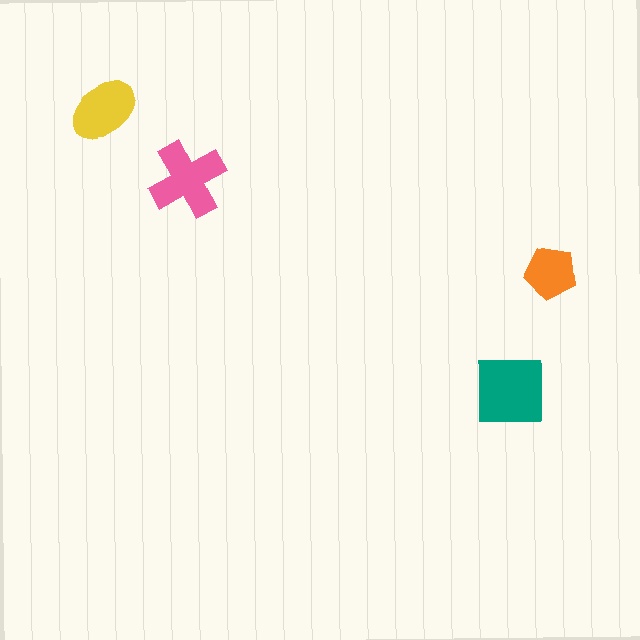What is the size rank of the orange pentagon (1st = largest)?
4th.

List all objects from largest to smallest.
The teal square, the pink cross, the yellow ellipse, the orange pentagon.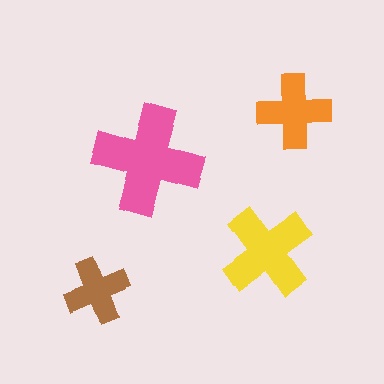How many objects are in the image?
There are 4 objects in the image.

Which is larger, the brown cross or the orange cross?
The orange one.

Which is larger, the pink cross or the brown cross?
The pink one.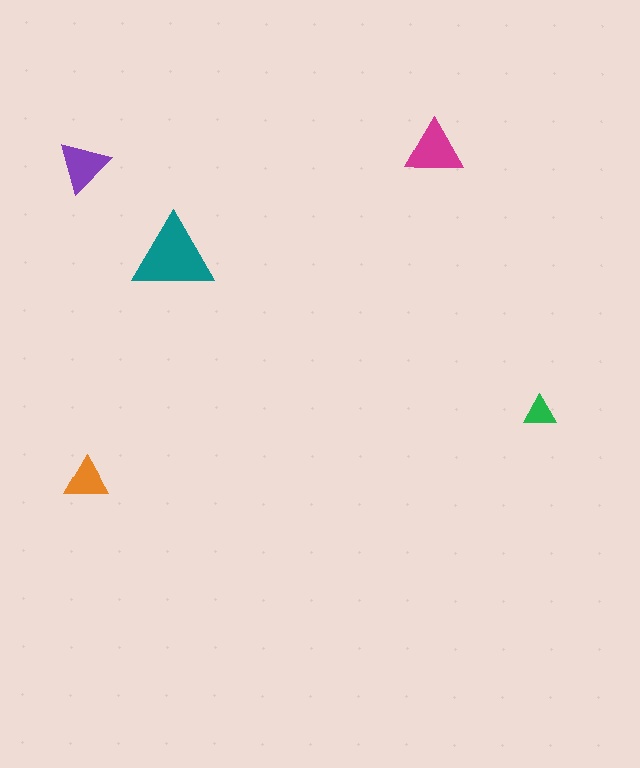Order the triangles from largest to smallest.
the teal one, the magenta one, the purple one, the orange one, the green one.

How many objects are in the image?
There are 5 objects in the image.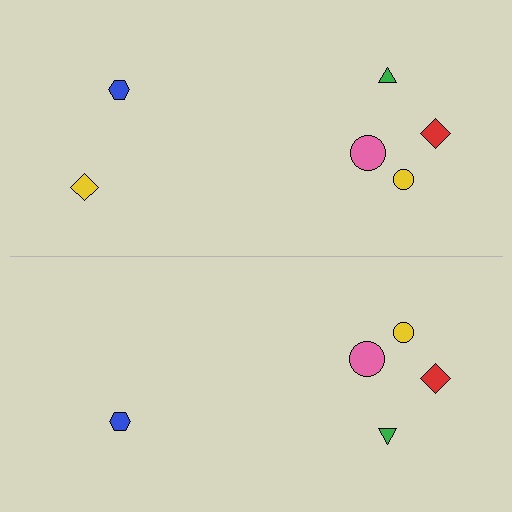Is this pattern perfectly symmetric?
No, the pattern is not perfectly symmetric. A yellow diamond is missing from the bottom side.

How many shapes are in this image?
There are 11 shapes in this image.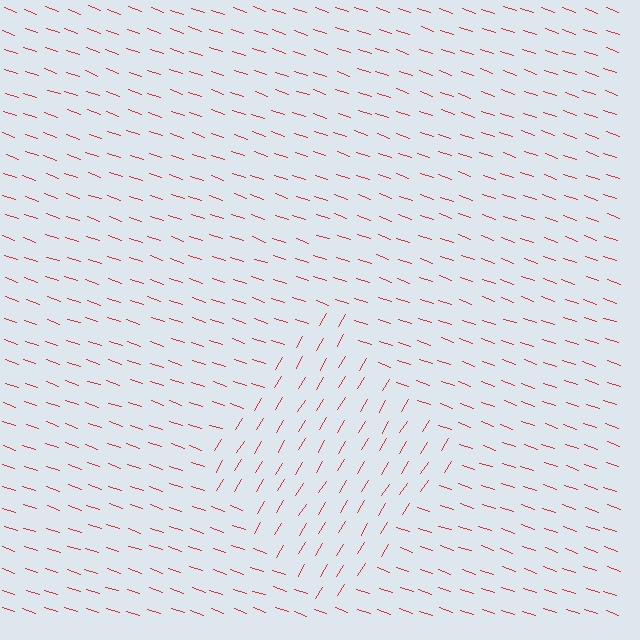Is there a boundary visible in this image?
Yes, there is a texture boundary formed by a change in line orientation.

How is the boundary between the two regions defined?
The boundary is defined purely by a change in line orientation (approximately 78 degrees difference). All lines are the same color and thickness.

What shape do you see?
I see a diamond.